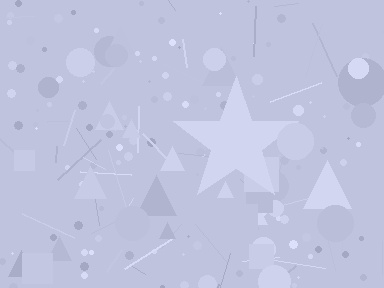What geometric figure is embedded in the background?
A star is embedded in the background.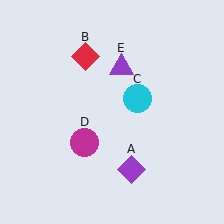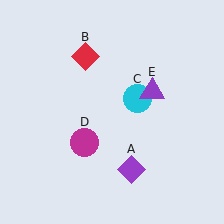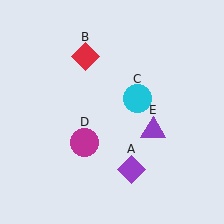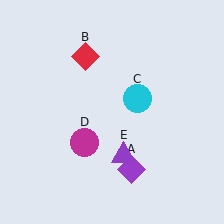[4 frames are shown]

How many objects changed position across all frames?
1 object changed position: purple triangle (object E).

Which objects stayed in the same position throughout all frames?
Purple diamond (object A) and red diamond (object B) and cyan circle (object C) and magenta circle (object D) remained stationary.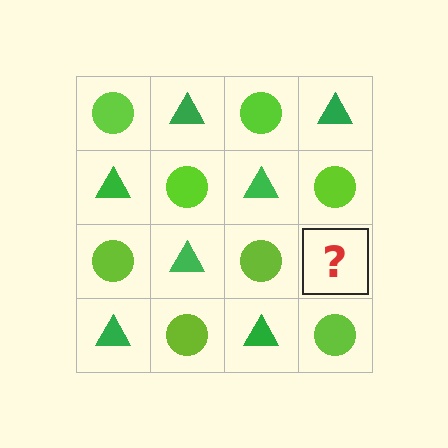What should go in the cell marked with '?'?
The missing cell should contain a green triangle.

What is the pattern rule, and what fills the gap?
The rule is that it alternates lime circle and green triangle in a checkerboard pattern. The gap should be filled with a green triangle.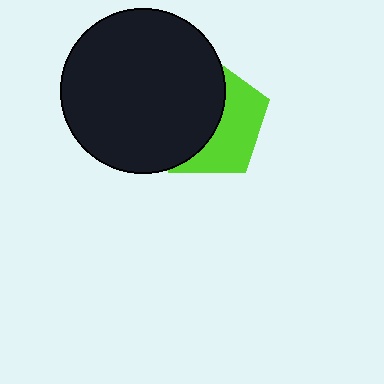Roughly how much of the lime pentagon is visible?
A small part of it is visible (roughly 43%).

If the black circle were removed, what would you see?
You would see the complete lime pentagon.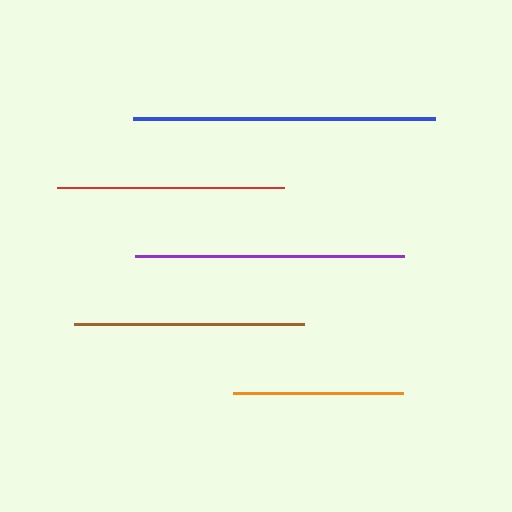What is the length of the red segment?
The red segment is approximately 228 pixels long.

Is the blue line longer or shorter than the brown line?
The blue line is longer than the brown line.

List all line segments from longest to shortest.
From longest to shortest: blue, purple, brown, red, orange.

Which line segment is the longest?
The blue line is the longest at approximately 302 pixels.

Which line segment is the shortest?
The orange line is the shortest at approximately 171 pixels.